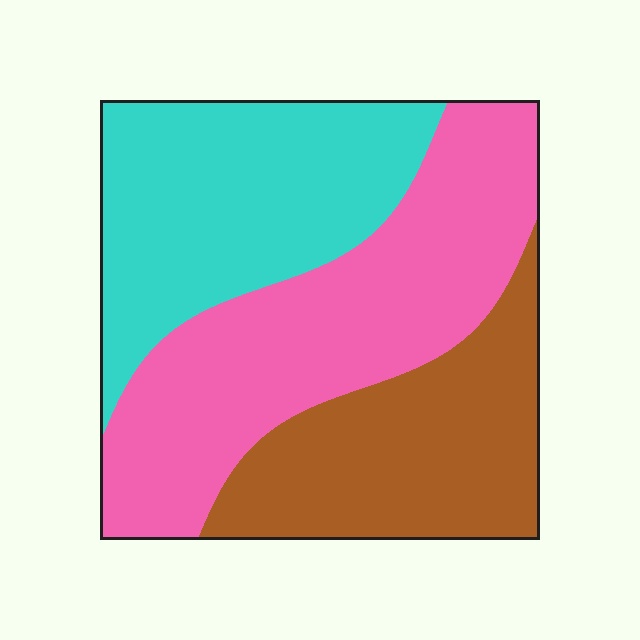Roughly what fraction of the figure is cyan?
Cyan covers 32% of the figure.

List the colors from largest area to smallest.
From largest to smallest: pink, cyan, brown.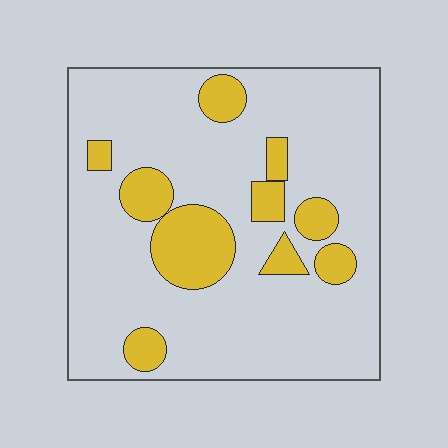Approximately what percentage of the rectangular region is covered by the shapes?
Approximately 20%.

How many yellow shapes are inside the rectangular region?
10.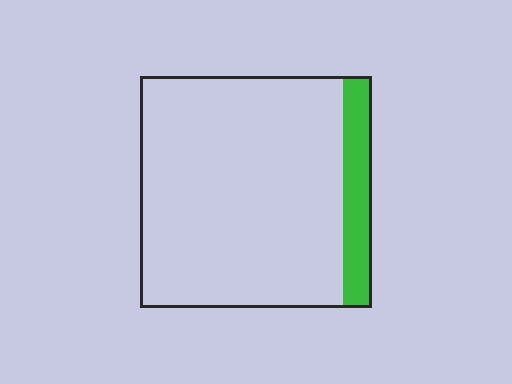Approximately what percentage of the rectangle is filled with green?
Approximately 10%.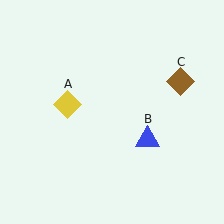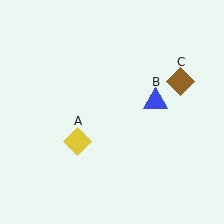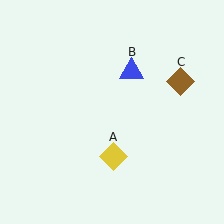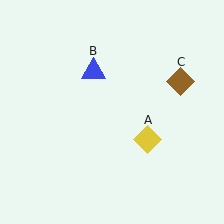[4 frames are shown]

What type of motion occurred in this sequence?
The yellow diamond (object A), blue triangle (object B) rotated counterclockwise around the center of the scene.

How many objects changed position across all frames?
2 objects changed position: yellow diamond (object A), blue triangle (object B).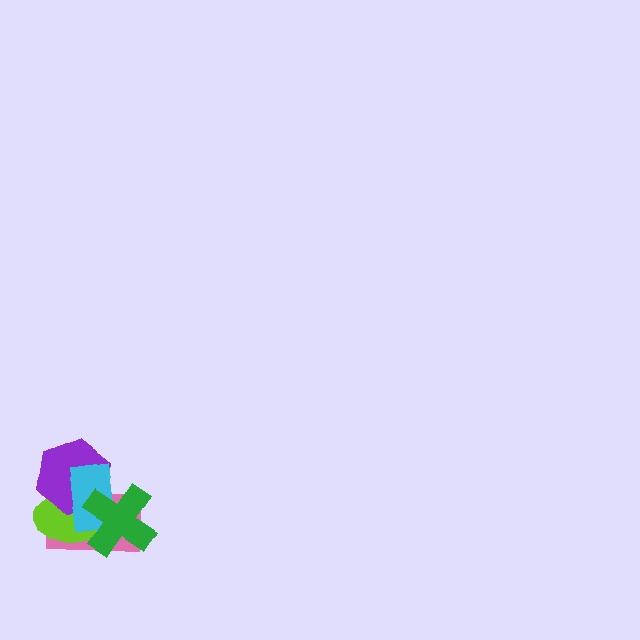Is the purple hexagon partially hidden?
Yes, it is partially covered by another shape.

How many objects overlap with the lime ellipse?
4 objects overlap with the lime ellipse.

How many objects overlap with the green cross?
4 objects overlap with the green cross.